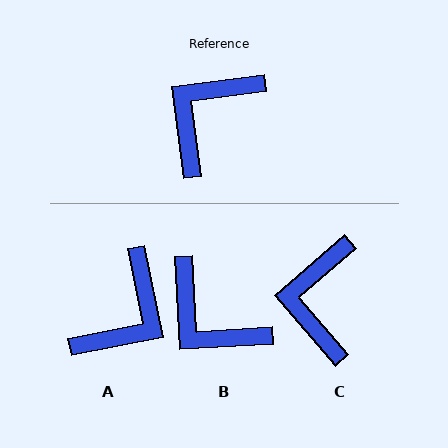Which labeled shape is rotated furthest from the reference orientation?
A, about 176 degrees away.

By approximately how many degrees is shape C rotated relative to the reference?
Approximately 33 degrees counter-clockwise.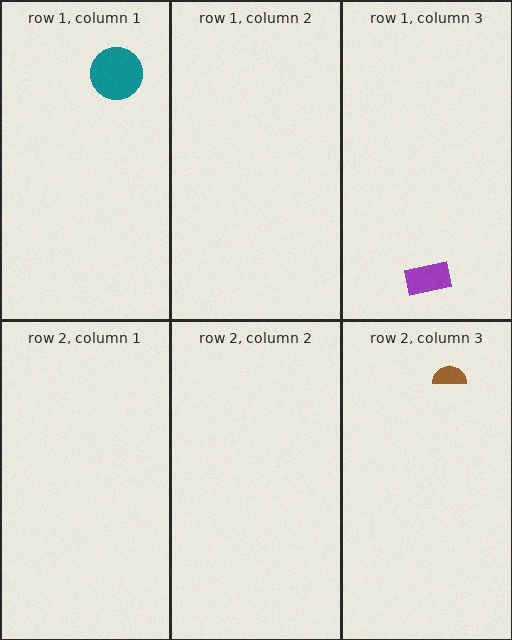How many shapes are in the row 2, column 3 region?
1.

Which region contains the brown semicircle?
The row 2, column 3 region.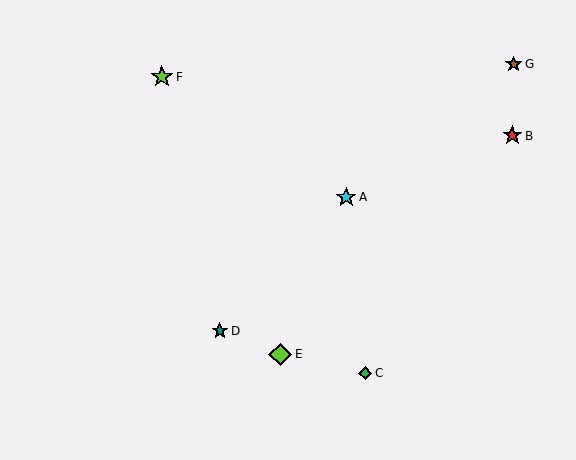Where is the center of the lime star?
The center of the lime star is at (162, 77).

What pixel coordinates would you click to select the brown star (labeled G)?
Click at (514, 64) to select the brown star G.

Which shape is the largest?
The lime diamond (labeled E) is the largest.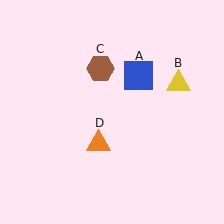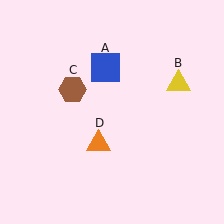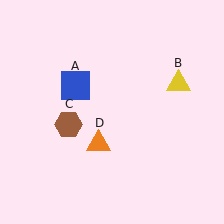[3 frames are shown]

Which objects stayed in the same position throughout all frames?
Yellow triangle (object B) and orange triangle (object D) remained stationary.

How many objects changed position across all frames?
2 objects changed position: blue square (object A), brown hexagon (object C).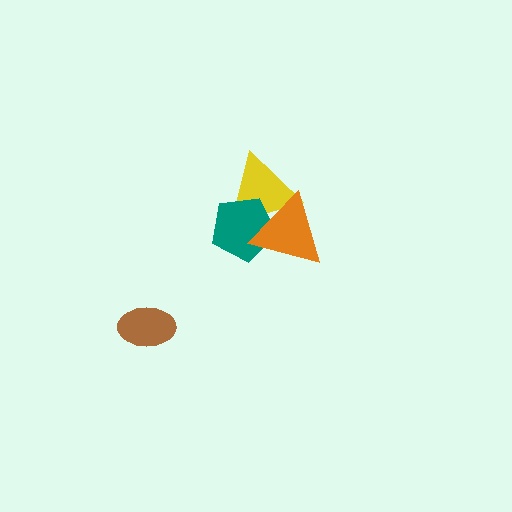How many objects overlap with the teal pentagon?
2 objects overlap with the teal pentagon.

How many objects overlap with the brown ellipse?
0 objects overlap with the brown ellipse.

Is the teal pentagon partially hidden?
Yes, it is partially covered by another shape.